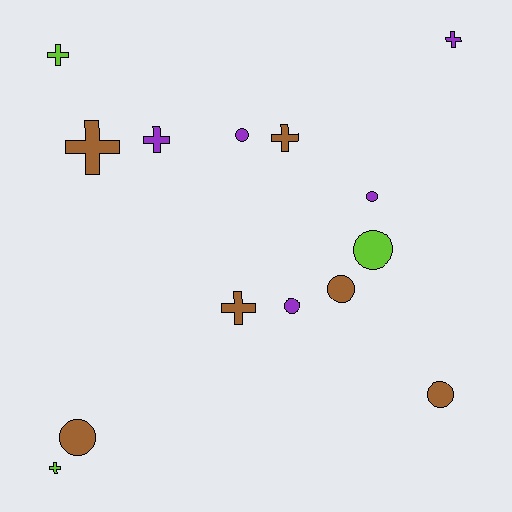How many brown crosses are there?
There are 3 brown crosses.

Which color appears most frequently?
Brown, with 6 objects.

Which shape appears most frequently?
Cross, with 7 objects.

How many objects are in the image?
There are 14 objects.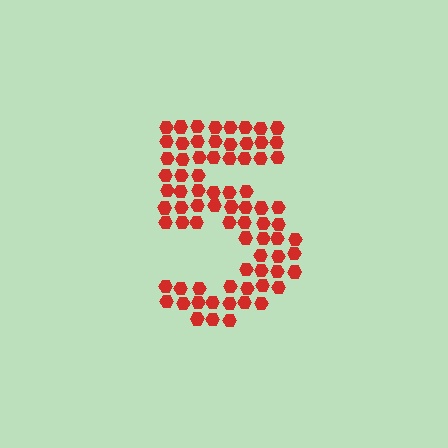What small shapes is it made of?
It is made of small hexagons.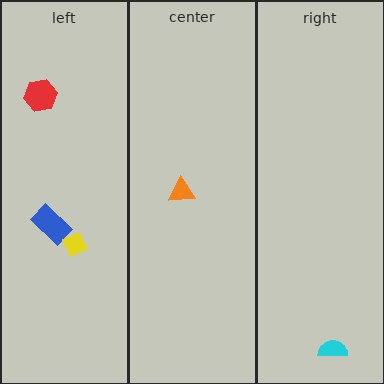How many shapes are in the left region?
3.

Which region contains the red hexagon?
The left region.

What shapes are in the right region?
The cyan semicircle.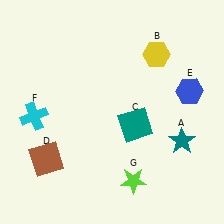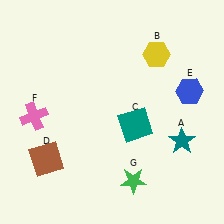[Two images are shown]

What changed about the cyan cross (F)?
In Image 1, F is cyan. In Image 2, it changed to pink.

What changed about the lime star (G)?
In Image 1, G is lime. In Image 2, it changed to green.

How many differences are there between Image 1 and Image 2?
There are 2 differences between the two images.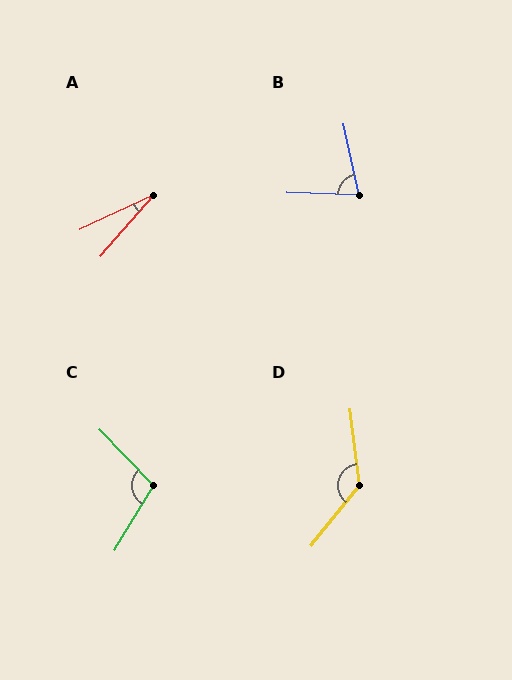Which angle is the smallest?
A, at approximately 24 degrees.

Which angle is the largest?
D, at approximately 135 degrees.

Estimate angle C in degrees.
Approximately 105 degrees.